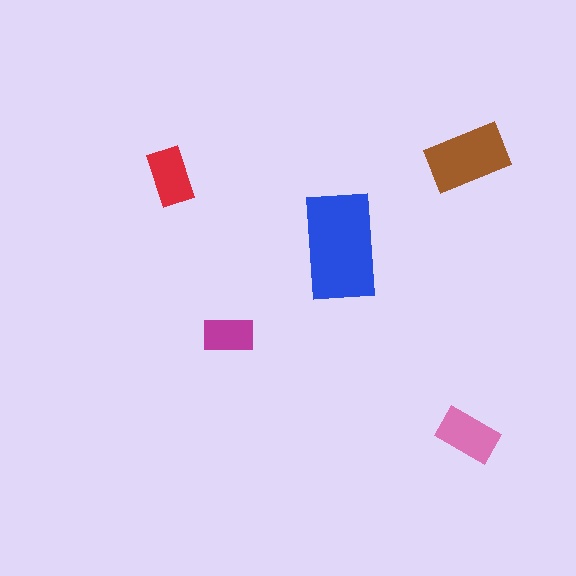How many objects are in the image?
There are 5 objects in the image.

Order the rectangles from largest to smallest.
the blue one, the brown one, the pink one, the red one, the magenta one.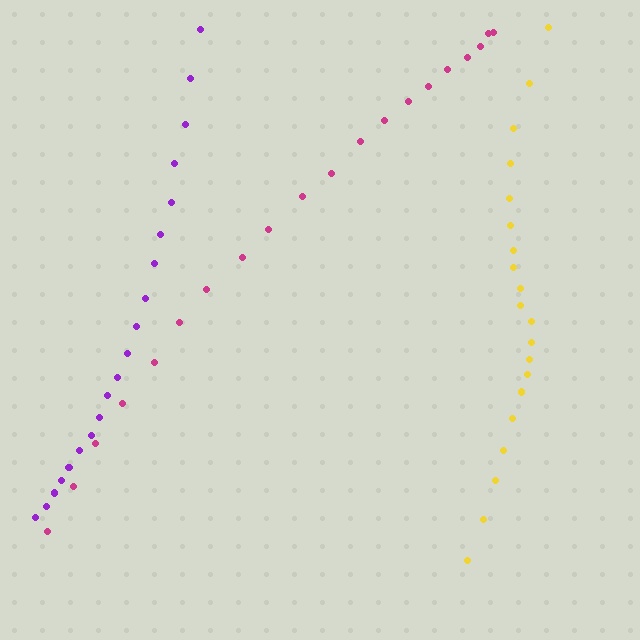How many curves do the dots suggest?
There are 3 distinct paths.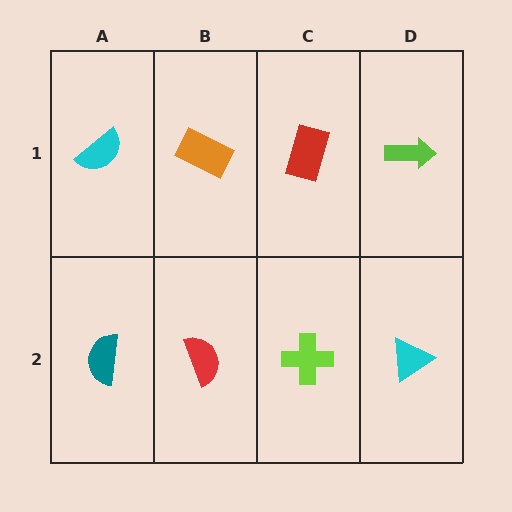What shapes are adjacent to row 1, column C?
A lime cross (row 2, column C), an orange rectangle (row 1, column B), a lime arrow (row 1, column D).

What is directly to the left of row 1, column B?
A cyan semicircle.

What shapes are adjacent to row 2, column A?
A cyan semicircle (row 1, column A), a red semicircle (row 2, column B).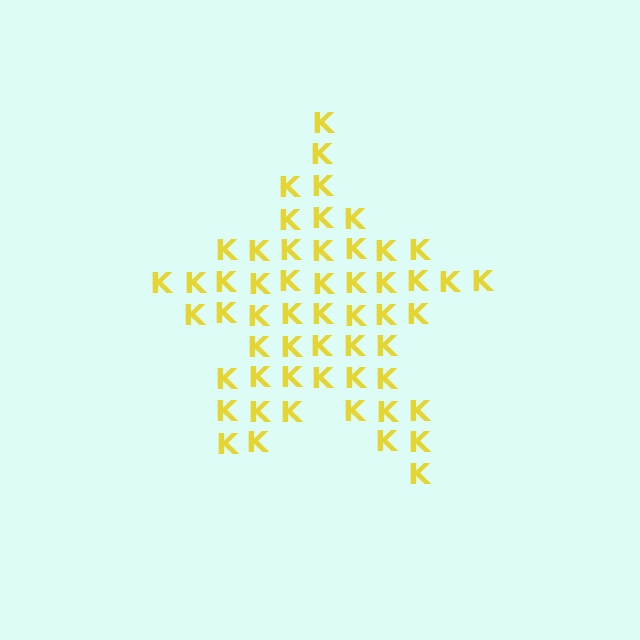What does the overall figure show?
The overall figure shows a star.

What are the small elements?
The small elements are letter K's.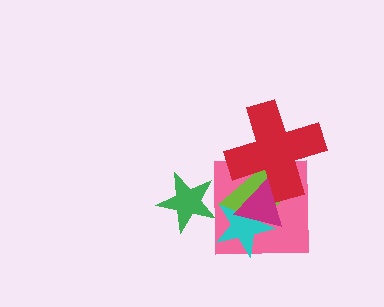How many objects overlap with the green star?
0 objects overlap with the green star.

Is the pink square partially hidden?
Yes, it is partially covered by another shape.